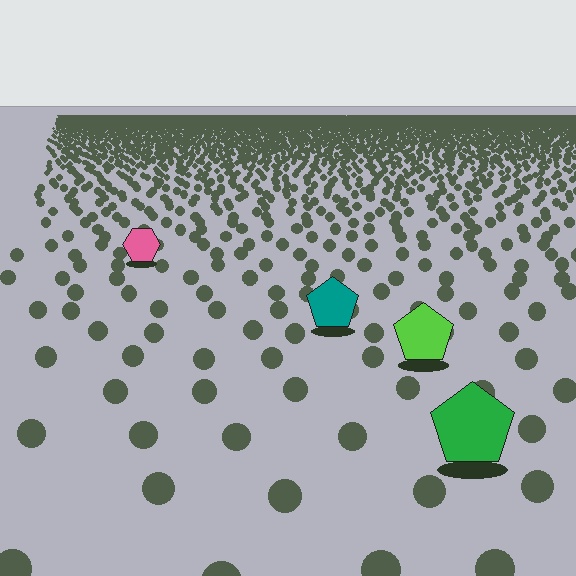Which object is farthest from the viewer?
The pink hexagon is farthest from the viewer. It appears smaller and the ground texture around it is denser.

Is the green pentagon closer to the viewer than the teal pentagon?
Yes. The green pentagon is closer — you can tell from the texture gradient: the ground texture is coarser near it.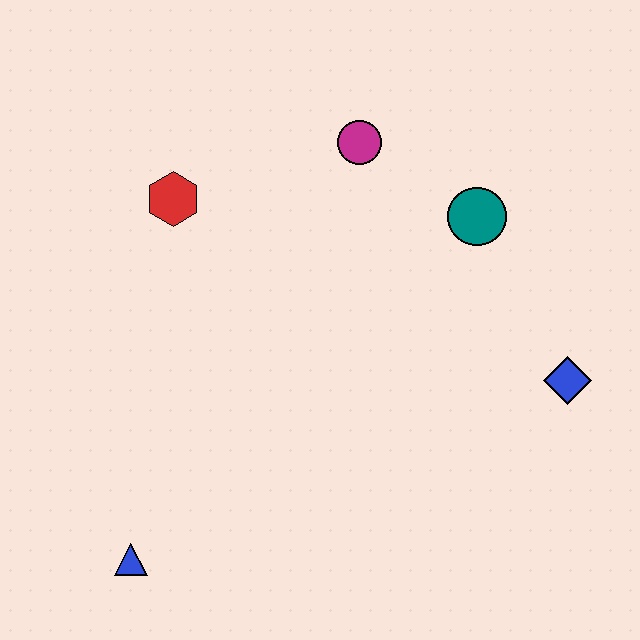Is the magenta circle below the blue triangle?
No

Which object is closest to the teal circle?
The magenta circle is closest to the teal circle.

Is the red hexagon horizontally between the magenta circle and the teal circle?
No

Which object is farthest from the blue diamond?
The blue triangle is farthest from the blue diamond.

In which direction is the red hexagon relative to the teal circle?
The red hexagon is to the left of the teal circle.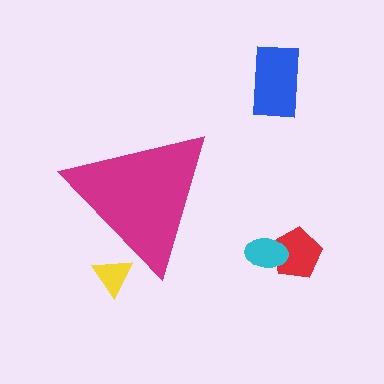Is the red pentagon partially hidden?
No, the red pentagon is fully visible.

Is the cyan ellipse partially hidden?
No, the cyan ellipse is fully visible.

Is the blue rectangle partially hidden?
No, the blue rectangle is fully visible.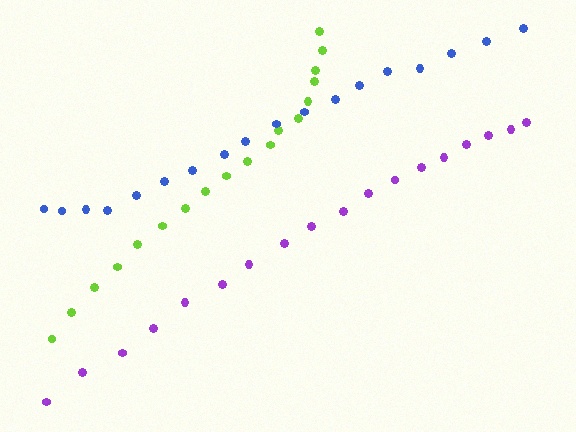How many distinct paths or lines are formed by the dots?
There are 3 distinct paths.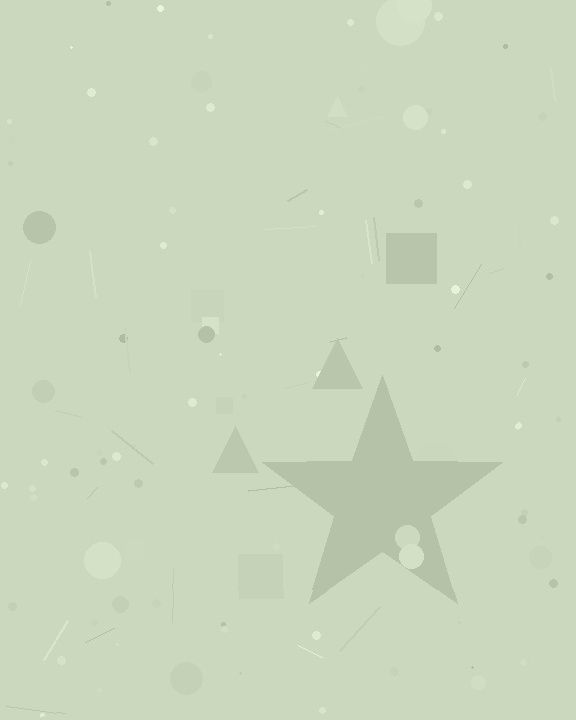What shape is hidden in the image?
A star is hidden in the image.